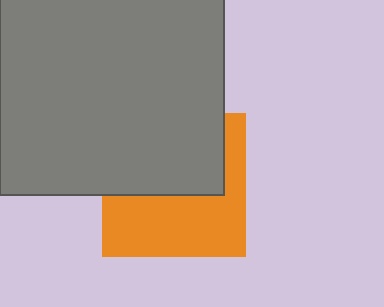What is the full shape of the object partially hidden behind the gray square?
The partially hidden object is an orange square.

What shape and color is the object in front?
The object in front is a gray square.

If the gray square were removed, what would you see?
You would see the complete orange square.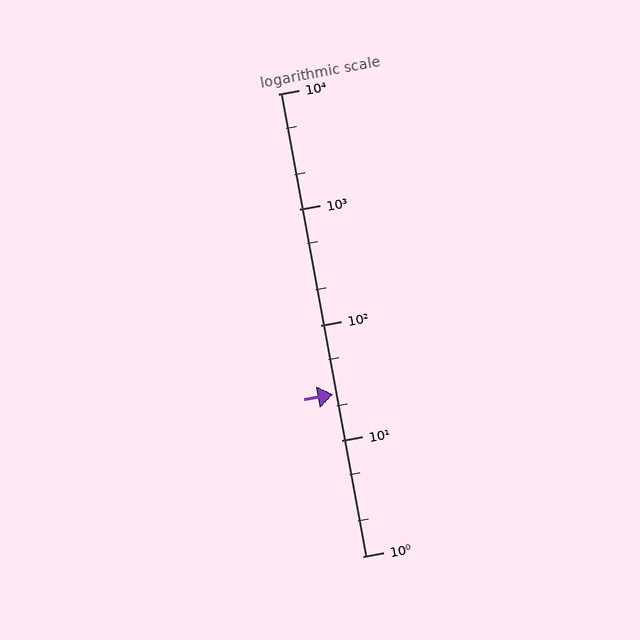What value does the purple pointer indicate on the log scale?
The pointer indicates approximately 25.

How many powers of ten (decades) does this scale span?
The scale spans 4 decades, from 1 to 10000.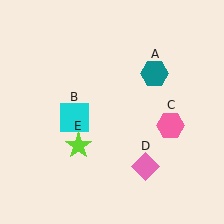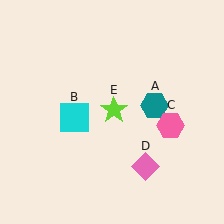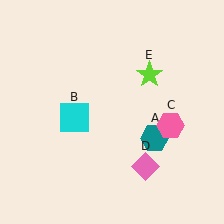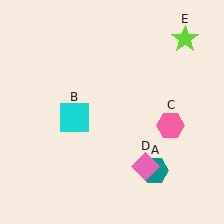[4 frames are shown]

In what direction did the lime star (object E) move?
The lime star (object E) moved up and to the right.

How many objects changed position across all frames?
2 objects changed position: teal hexagon (object A), lime star (object E).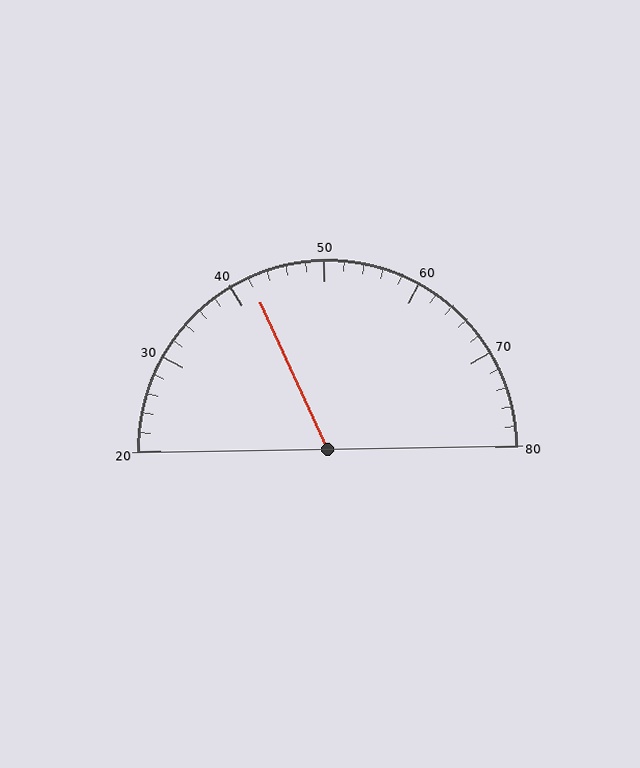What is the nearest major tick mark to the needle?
The nearest major tick mark is 40.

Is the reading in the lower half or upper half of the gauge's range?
The reading is in the lower half of the range (20 to 80).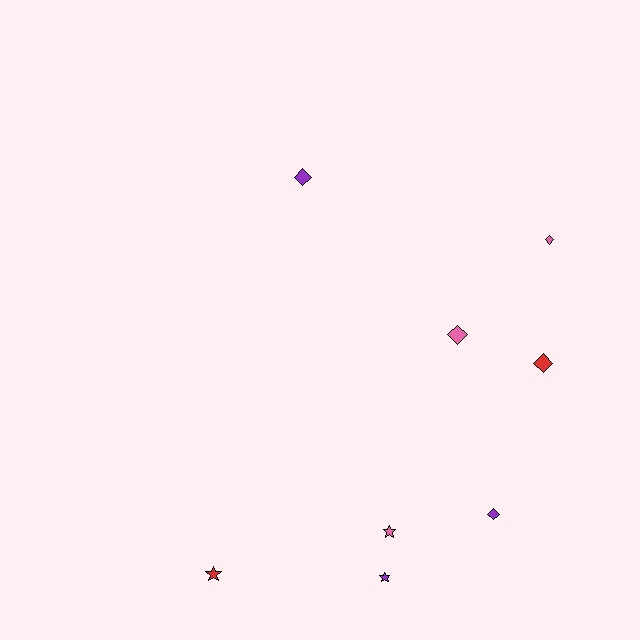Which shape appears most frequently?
Diamond, with 5 objects.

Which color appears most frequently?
Pink, with 3 objects.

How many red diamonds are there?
There is 1 red diamond.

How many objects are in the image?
There are 8 objects.